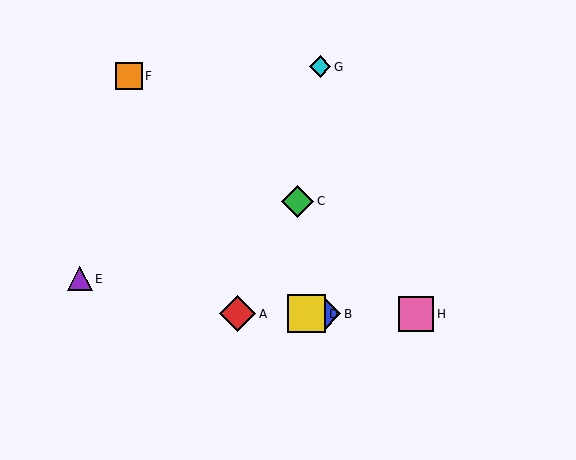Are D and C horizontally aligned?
No, D is at y≈314 and C is at y≈201.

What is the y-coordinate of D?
Object D is at y≈314.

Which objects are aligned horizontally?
Objects A, B, D, H are aligned horizontally.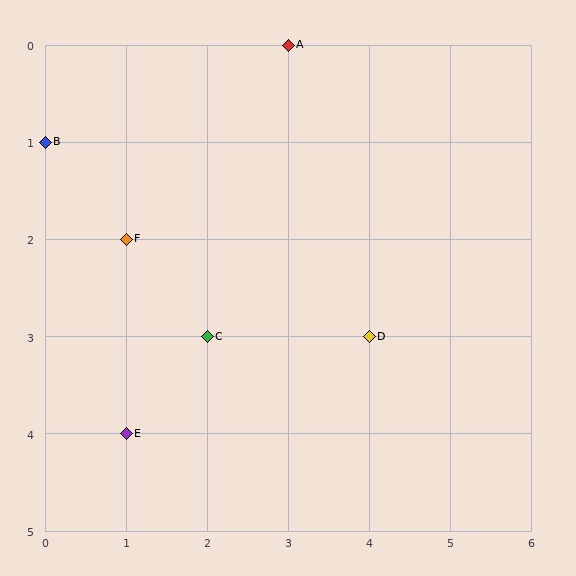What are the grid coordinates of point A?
Point A is at grid coordinates (3, 0).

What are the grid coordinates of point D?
Point D is at grid coordinates (4, 3).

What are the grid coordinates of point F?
Point F is at grid coordinates (1, 2).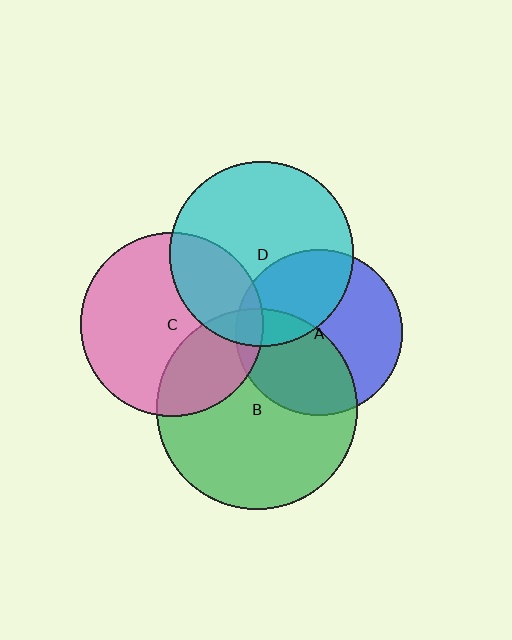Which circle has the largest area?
Circle B (green).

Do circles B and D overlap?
Yes.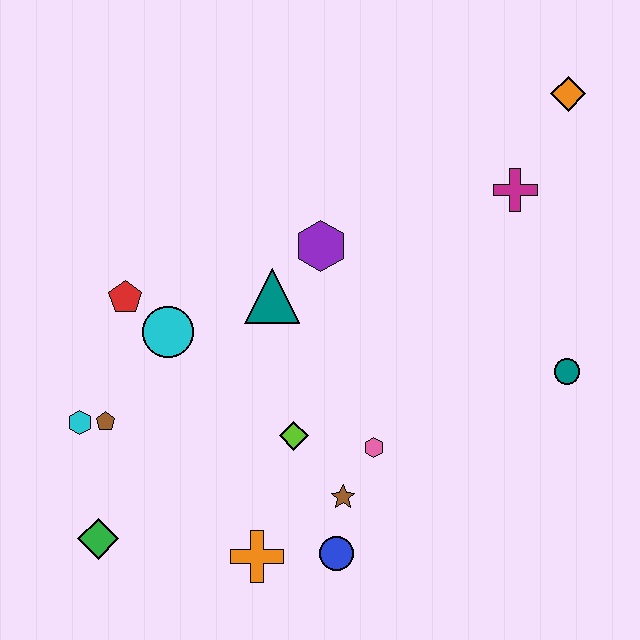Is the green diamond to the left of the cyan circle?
Yes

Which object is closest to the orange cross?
The blue circle is closest to the orange cross.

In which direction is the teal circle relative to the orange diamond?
The teal circle is below the orange diamond.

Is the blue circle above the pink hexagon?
No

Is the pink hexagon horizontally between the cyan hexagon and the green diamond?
No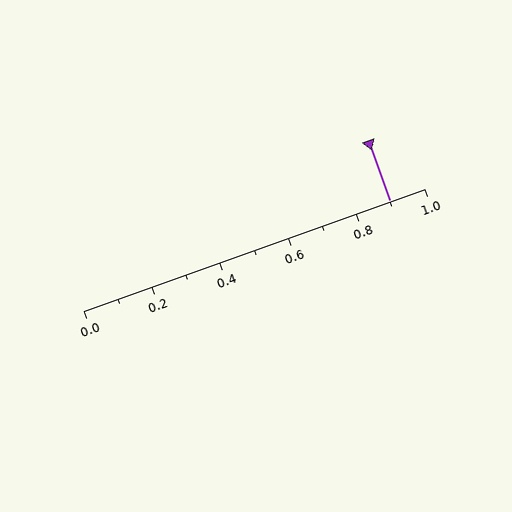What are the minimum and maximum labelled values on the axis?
The axis runs from 0.0 to 1.0.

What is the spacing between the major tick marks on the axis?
The major ticks are spaced 0.2 apart.